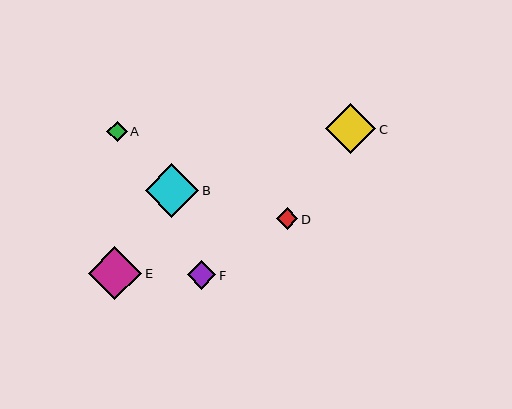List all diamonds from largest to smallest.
From largest to smallest: E, B, C, F, D, A.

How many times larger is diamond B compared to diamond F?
Diamond B is approximately 1.9 times the size of diamond F.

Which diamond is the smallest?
Diamond A is the smallest with a size of approximately 20 pixels.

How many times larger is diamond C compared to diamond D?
Diamond C is approximately 2.3 times the size of diamond D.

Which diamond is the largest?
Diamond E is the largest with a size of approximately 54 pixels.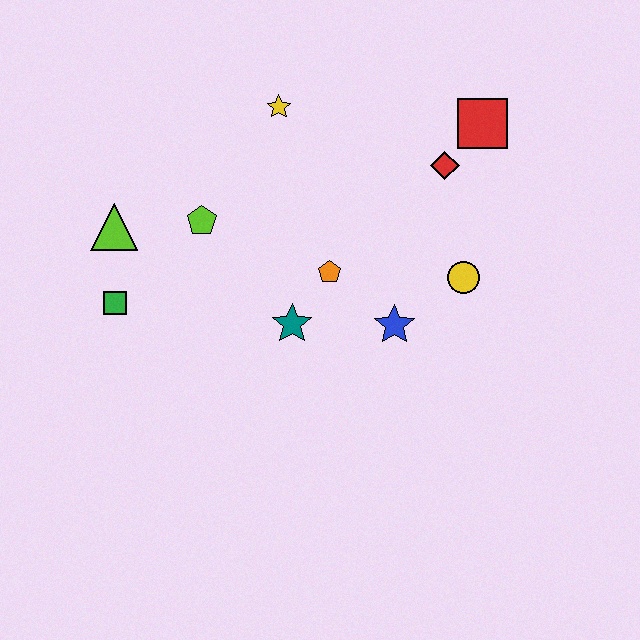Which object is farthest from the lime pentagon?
The red square is farthest from the lime pentagon.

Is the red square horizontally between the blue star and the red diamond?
No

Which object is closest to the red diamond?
The red square is closest to the red diamond.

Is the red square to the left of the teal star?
No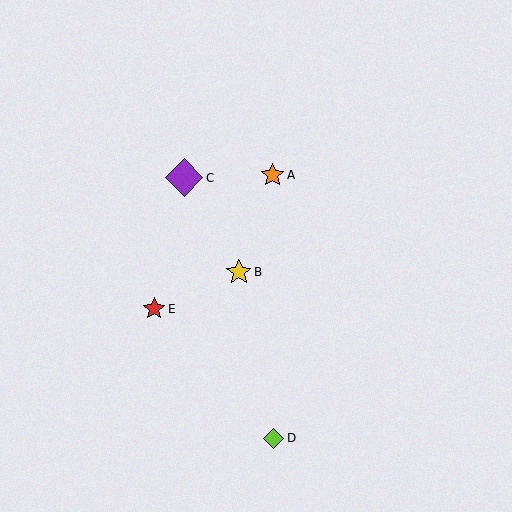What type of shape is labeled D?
Shape D is a lime diamond.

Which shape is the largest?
The purple diamond (labeled C) is the largest.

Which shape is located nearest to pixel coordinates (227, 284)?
The yellow star (labeled B) at (239, 272) is nearest to that location.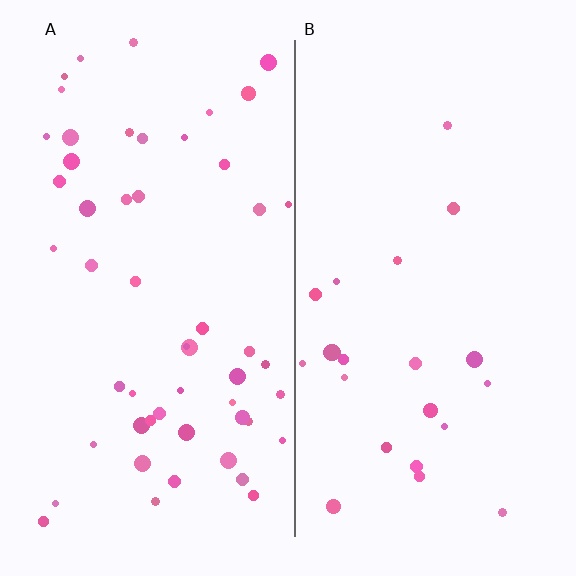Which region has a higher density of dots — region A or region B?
A (the left).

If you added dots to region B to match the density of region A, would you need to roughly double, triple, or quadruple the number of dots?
Approximately double.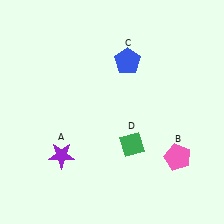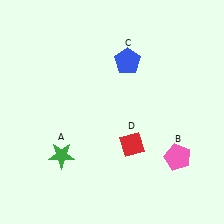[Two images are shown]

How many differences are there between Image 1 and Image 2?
There are 2 differences between the two images.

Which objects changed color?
A changed from purple to green. D changed from green to red.